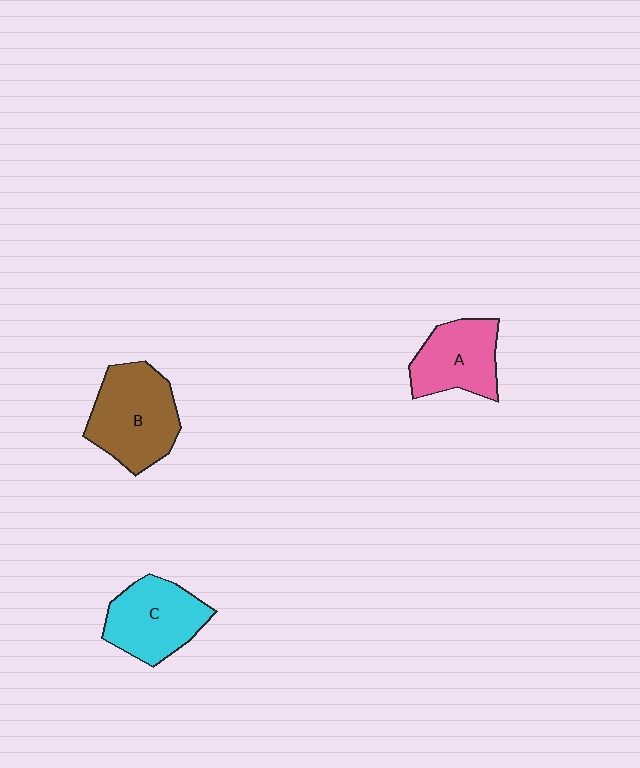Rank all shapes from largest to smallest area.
From largest to smallest: B (brown), C (cyan), A (pink).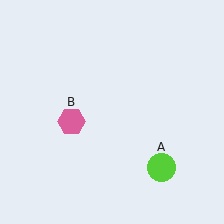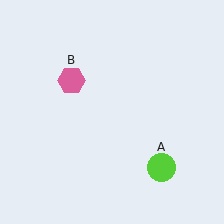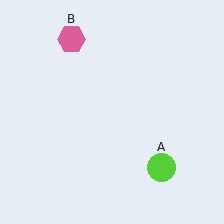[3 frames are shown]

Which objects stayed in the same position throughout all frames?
Lime circle (object A) remained stationary.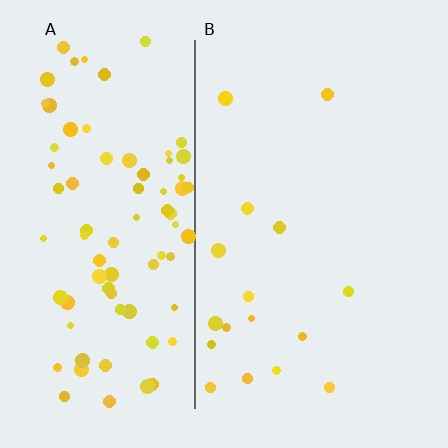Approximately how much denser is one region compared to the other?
Approximately 5.2× — region A over region B.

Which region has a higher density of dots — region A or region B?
A (the left).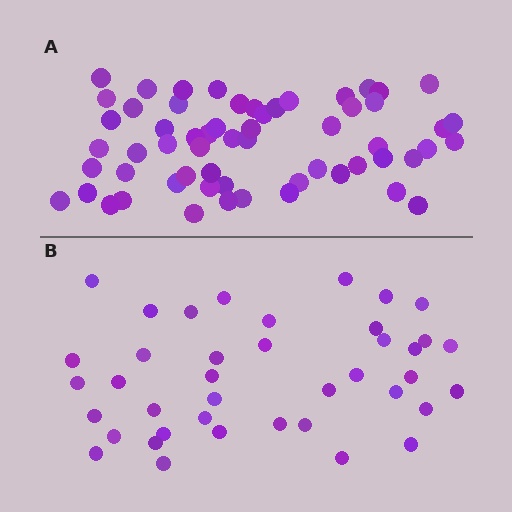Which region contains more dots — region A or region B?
Region A (the top region) has more dots.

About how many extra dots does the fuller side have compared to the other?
Region A has approximately 20 more dots than region B.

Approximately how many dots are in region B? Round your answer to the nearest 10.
About 40 dots.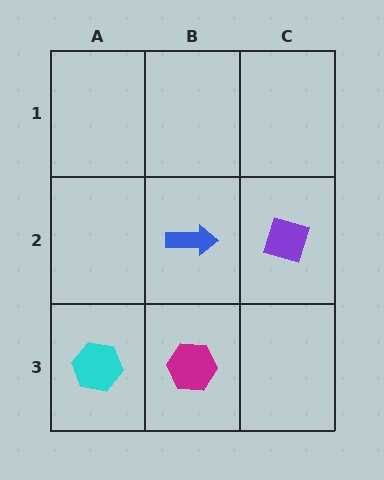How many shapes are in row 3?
2 shapes.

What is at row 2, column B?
A blue arrow.